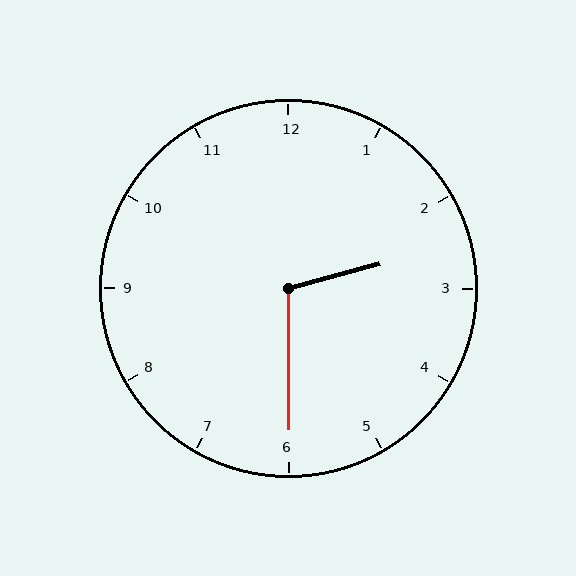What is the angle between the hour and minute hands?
Approximately 105 degrees.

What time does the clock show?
2:30.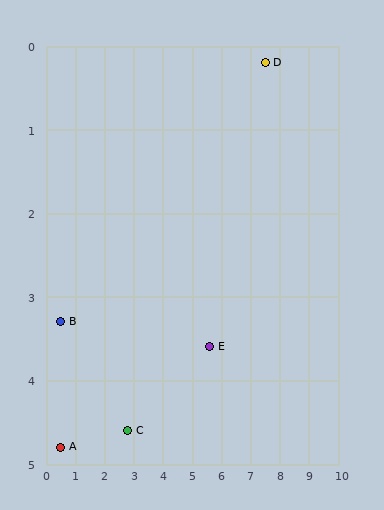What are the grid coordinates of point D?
Point D is at approximately (7.5, 0.2).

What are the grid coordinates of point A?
Point A is at approximately (0.5, 4.8).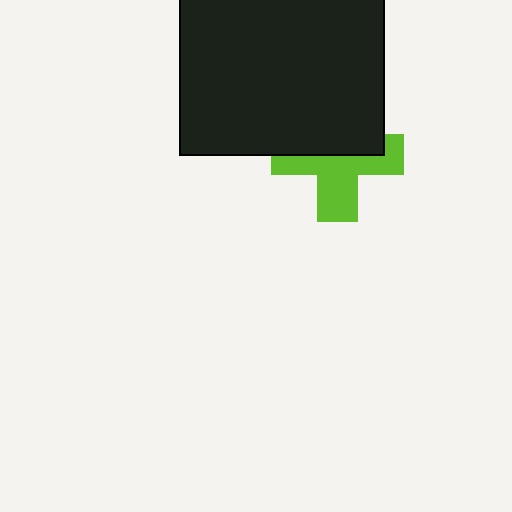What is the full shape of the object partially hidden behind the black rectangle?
The partially hidden object is a lime cross.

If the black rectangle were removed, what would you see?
You would see the complete lime cross.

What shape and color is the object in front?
The object in front is a black rectangle.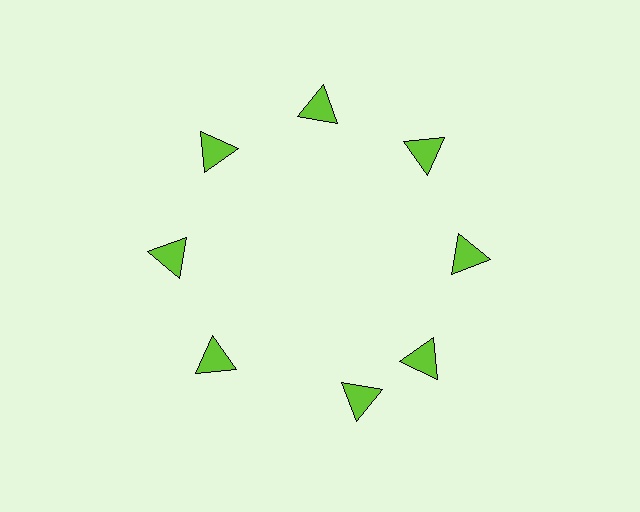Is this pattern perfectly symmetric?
No. The 8 lime triangles are arranged in a ring, but one element near the 6 o'clock position is rotated out of alignment along the ring, breaking the 8-fold rotational symmetry.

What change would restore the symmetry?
The symmetry would be restored by rotating it back into even spacing with its neighbors so that all 8 triangles sit at equal angles and equal distance from the center.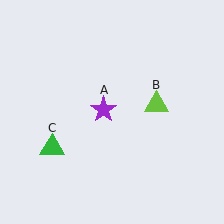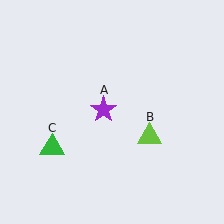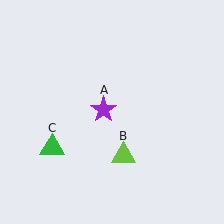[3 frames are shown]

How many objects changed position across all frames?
1 object changed position: lime triangle (object B).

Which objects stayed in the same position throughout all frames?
Purple star (object A) and green triangle (object C) remained stationary.